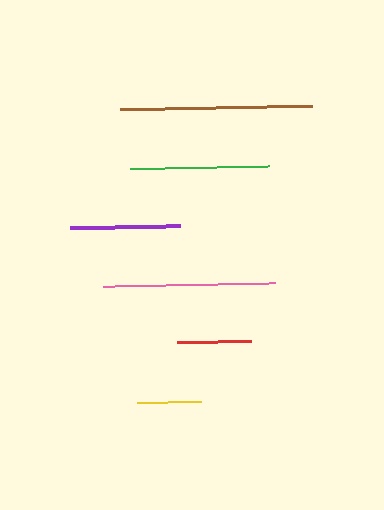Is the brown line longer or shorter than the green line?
The brown line is longer than the green line.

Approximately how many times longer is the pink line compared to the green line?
The pink line is approximately 1.2 times the length of the green line.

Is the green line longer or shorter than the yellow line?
The green line is longer than the yellow line.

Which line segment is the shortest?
The yellow line is the shortest at approximately 64 pixels.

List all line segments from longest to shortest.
From longest to shortest: brown, pink, green, purple, red, yellow.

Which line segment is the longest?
The brown line is the longest at approximately 192 pixels.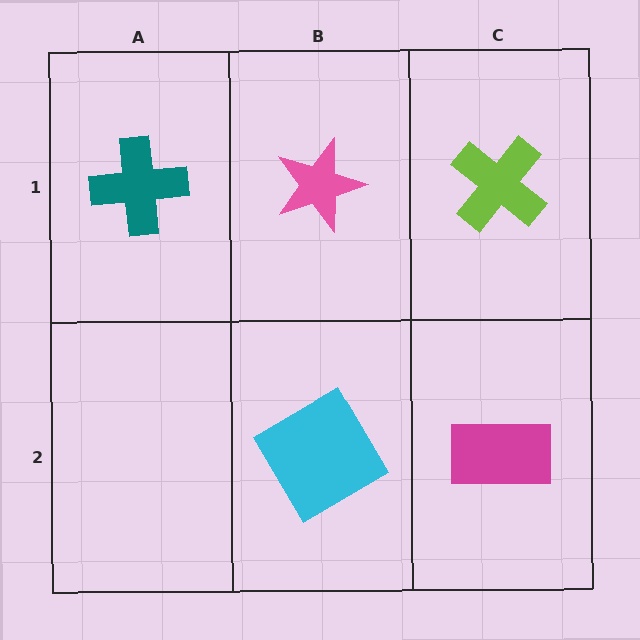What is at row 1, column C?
A lime cross.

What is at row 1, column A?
A teal cross.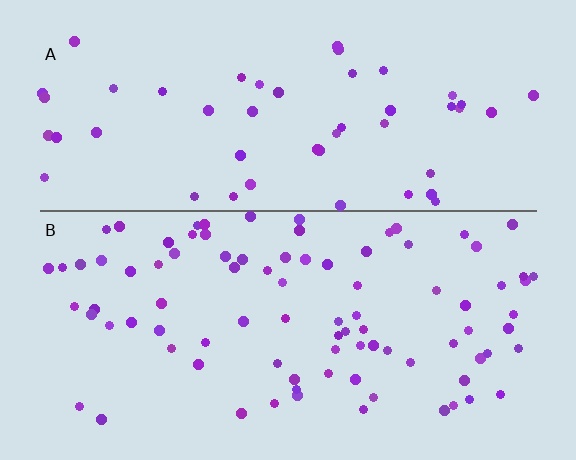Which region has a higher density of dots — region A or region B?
B (the bottom).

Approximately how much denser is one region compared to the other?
Approximately 1.8× — region B over region A.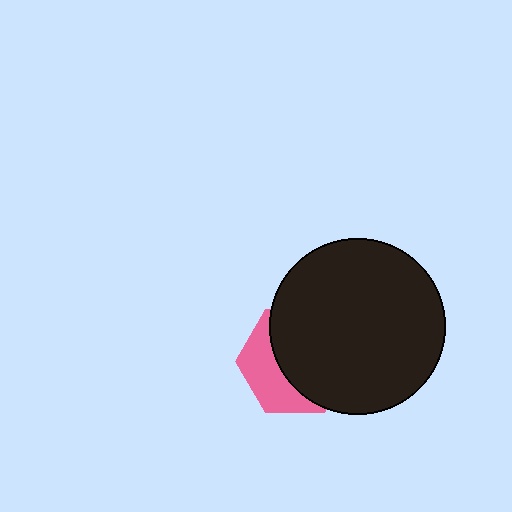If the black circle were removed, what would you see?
You would see the complete pink hexagon.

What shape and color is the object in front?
The object in front is a black circle.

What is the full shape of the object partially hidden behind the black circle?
The partially hidden object is a pink hexagon.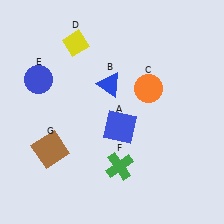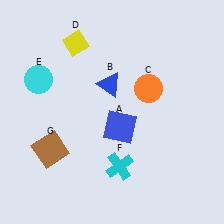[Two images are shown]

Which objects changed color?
E changed from blue to cyan. F changed from green to cyan.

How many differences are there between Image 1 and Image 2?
There are 2 differences between the two images.